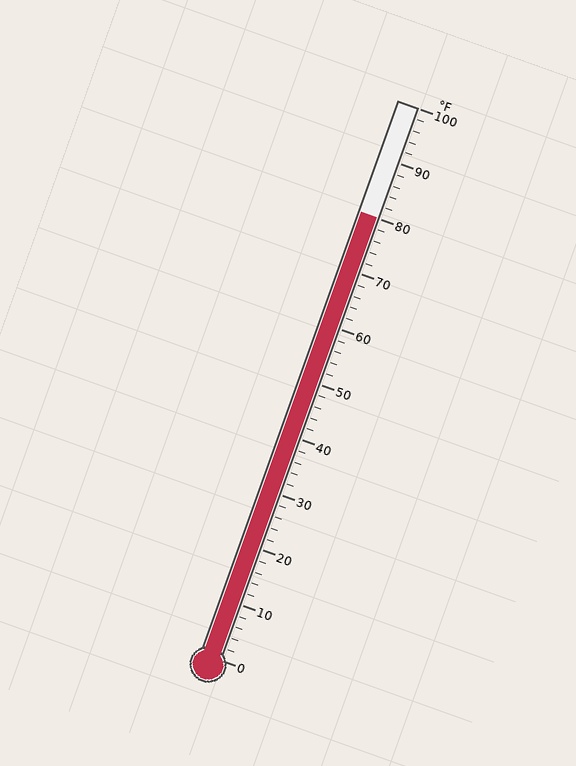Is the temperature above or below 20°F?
The temperature is above 20°F.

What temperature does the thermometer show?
The thermometer shows approximately 80°F.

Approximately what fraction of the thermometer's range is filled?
The thermometer is filled to approximately 80% of its range.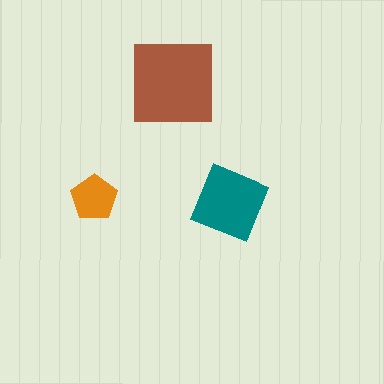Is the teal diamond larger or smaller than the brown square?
Smaller.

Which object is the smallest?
The orange pentagon.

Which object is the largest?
The brown square.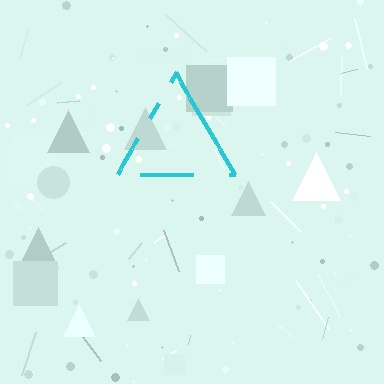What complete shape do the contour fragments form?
The contour fragments form a triangle.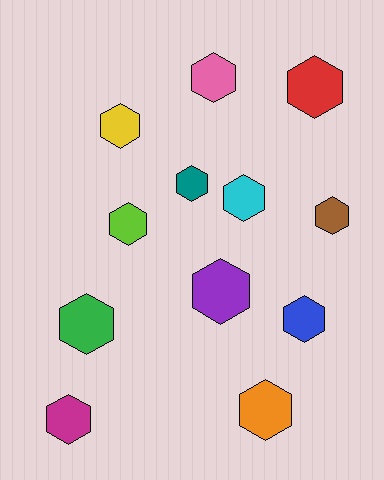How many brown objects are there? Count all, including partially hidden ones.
There is 1 brown object.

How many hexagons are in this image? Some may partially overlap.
There are 12 hexagons.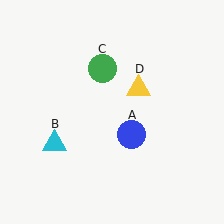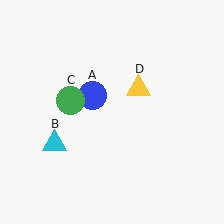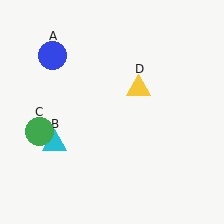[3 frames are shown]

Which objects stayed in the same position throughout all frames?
Cyan triangle (object B) and yellow triangle (object D) remained stationary.